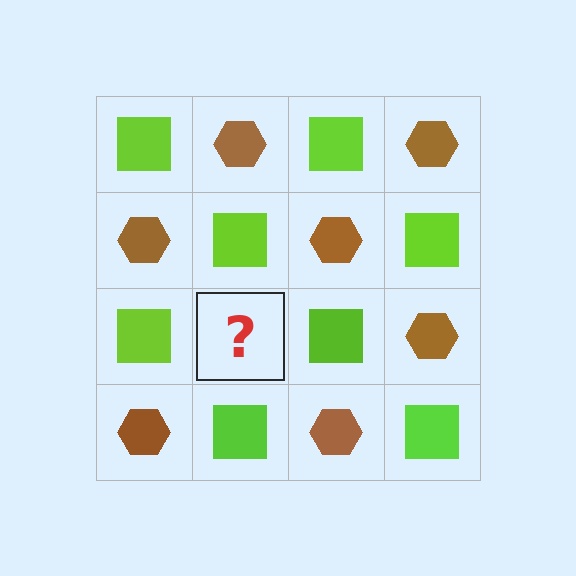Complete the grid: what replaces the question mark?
The question mark should be replaced with a brown hexagon.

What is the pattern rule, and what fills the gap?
The rule is that it alternates lime square and brown hexagon in a checkerboard pattern. The gap should be filled with a brown hexagon.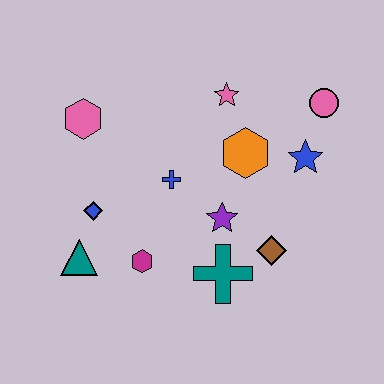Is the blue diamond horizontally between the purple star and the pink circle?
No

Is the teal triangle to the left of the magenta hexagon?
Yes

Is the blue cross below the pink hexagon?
Yes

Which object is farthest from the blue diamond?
The pink circle is farthest from the blue diamond.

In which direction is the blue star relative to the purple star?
The blue star is to the right of the purple star.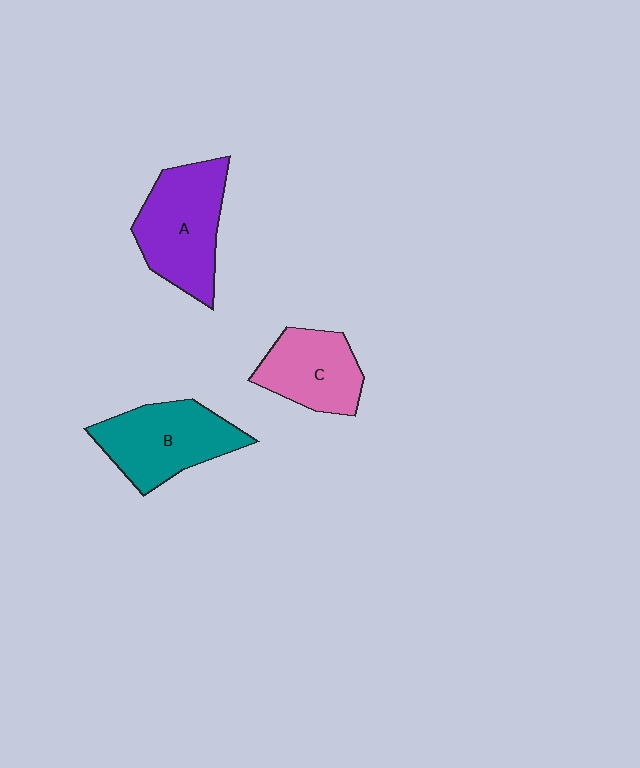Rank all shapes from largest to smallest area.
From largest to smallest: A (purple), B (teal), C (pink).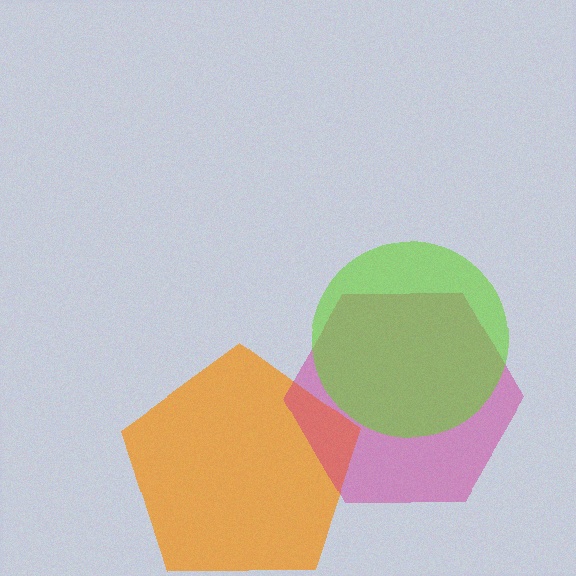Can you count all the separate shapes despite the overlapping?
Yes, there are 3 separate shapes.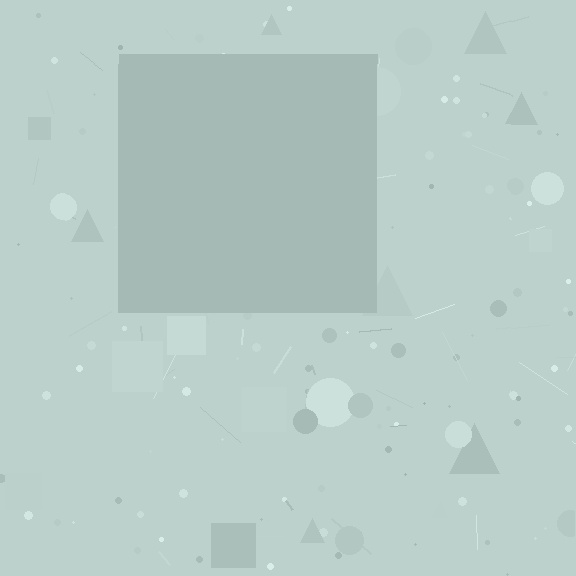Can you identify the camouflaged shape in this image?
The camouflaged shape is a square.